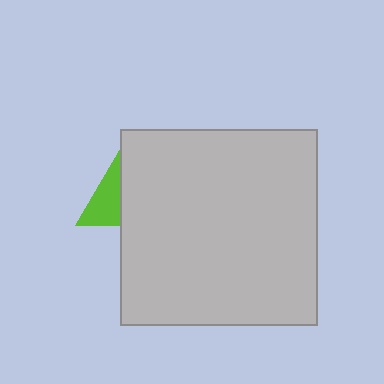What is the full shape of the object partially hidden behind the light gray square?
The partially hidden object is a lime triangle.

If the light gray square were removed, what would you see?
You would see the complete lime triangle.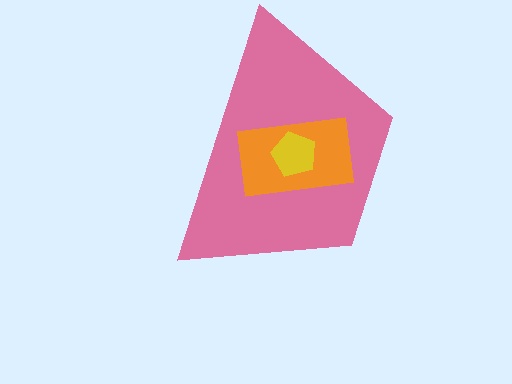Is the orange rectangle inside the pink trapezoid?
Yes.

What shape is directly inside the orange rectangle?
The yellow pentagon.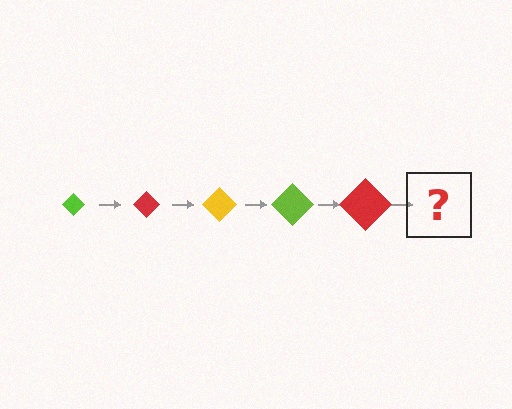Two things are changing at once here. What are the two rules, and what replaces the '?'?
The two rules are that the diamond grows larger each step and the color cycles through lime, red, and yellow. The '?' should be a yellow diamond, larger than the previous one.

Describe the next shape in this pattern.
It should be a yellow diamond, larger than the previous one.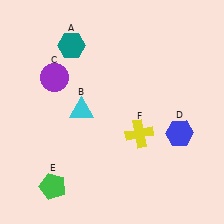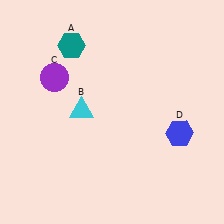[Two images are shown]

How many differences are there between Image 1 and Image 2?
There are 2 differences between the two images.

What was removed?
The green pentagon (E), the yellow cross (F) were removed in Image 2.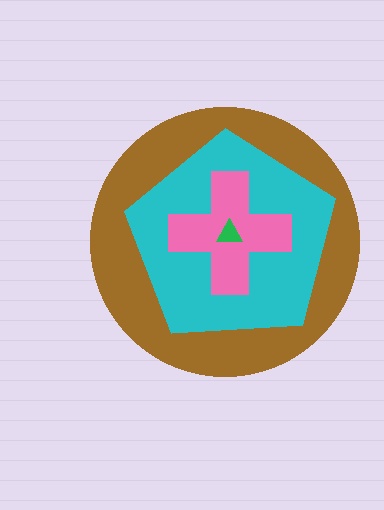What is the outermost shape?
The brown circle.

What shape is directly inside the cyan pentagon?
The pink cross.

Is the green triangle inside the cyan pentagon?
Yes.